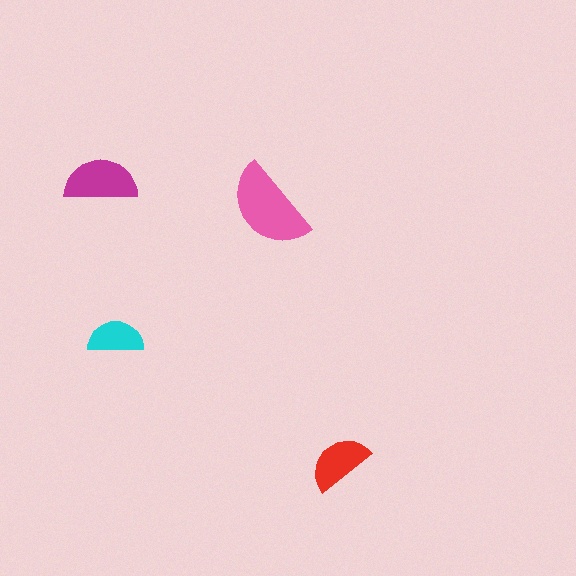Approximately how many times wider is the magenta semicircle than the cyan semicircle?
About 1.5 times wider.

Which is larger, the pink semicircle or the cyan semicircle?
The pink one.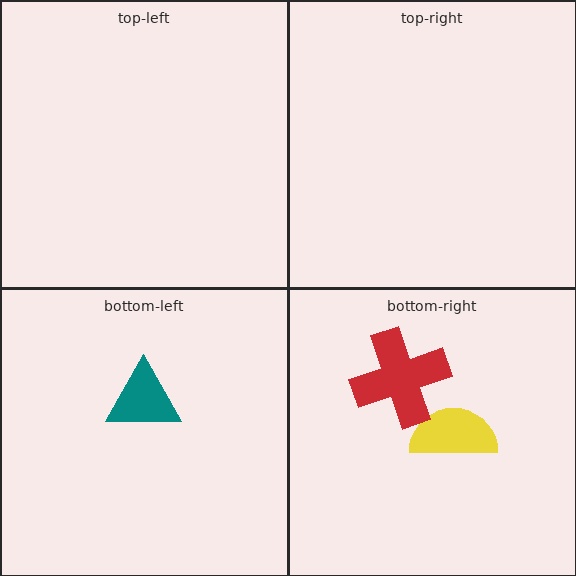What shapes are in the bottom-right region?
The yellow semicircle, the red cross.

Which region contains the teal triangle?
The bottom-left region.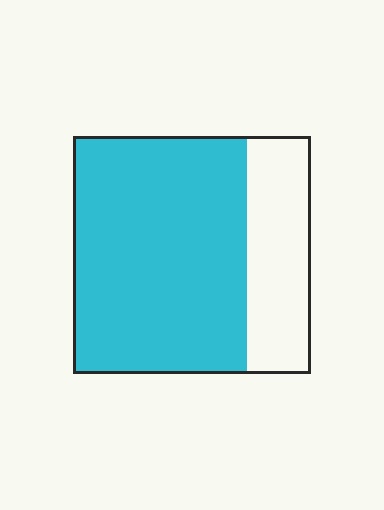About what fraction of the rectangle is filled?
About three quarters (3/4).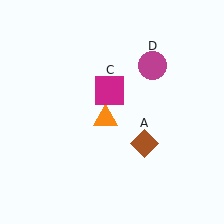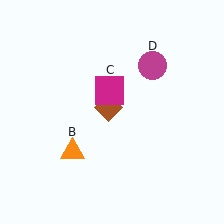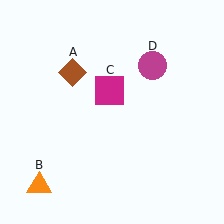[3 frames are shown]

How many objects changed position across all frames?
2 objects changed position: brown diamond (object A), orange triangle (object B).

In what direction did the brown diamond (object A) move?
The brown diamond (object A) moved up and to the left.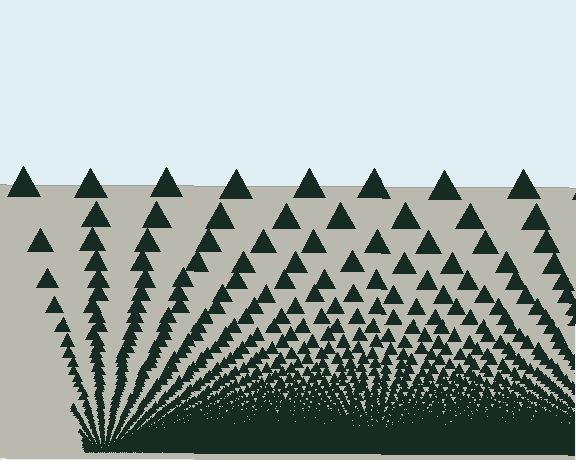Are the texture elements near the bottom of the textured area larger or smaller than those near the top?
Smaller. The gradient is inverted — elements near the bottom are smaller and denser.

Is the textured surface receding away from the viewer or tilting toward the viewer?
The surface appears to tilt toward the viewer. Texture elements get larger and sparser toward the top.